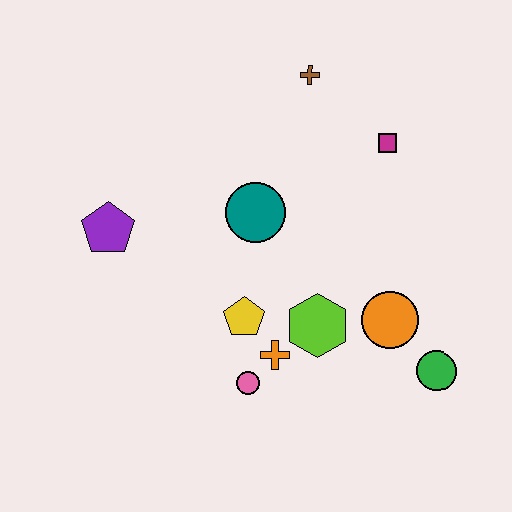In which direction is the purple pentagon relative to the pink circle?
The purple pentagon is above the pink circle.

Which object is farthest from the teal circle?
The green circle is farthest from the teal circle.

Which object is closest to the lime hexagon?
The orange cross is closest to the lime hexagon.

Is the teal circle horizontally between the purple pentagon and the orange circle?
Yes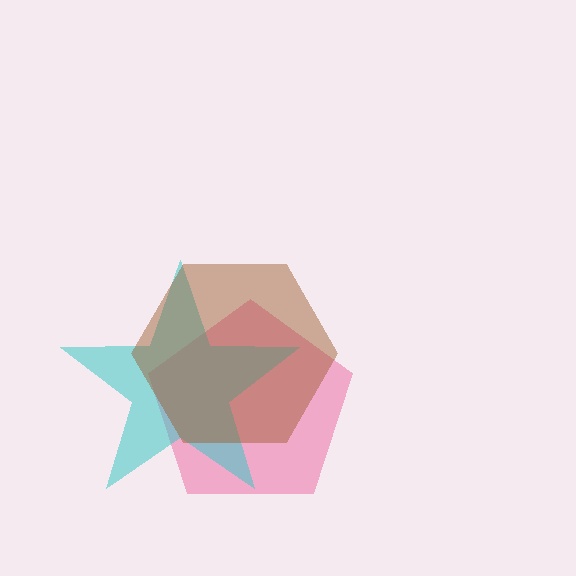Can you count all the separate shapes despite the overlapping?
Yes, there are 3 separate shapes.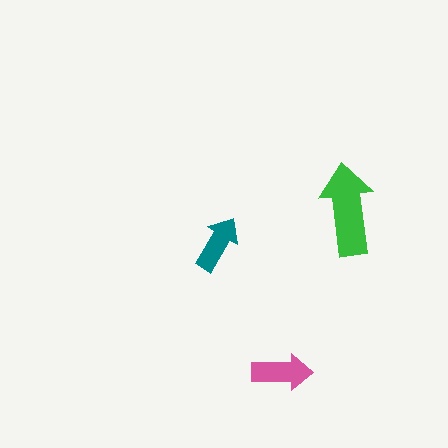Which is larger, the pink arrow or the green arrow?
The green one.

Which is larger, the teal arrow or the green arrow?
The green one.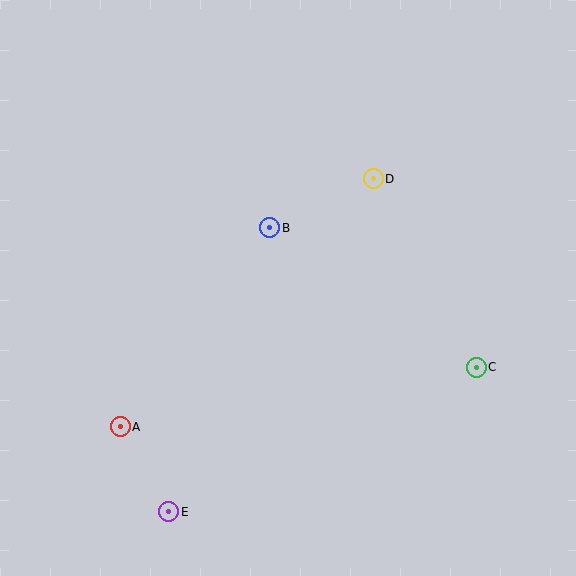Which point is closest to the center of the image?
Point B at (270, 228) is closest to the center.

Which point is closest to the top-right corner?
Point D is closest to the top-right corner.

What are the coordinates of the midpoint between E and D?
The midpoint between E and D is at (271, 345).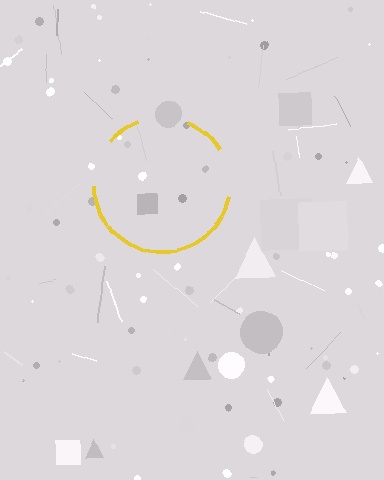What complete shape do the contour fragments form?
The contour fragments form a circle.